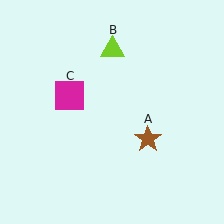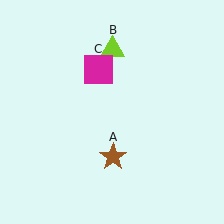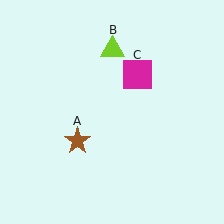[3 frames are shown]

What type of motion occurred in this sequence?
The brown star (object A), magenta square (object C) rotated clockwise around the center of the scene.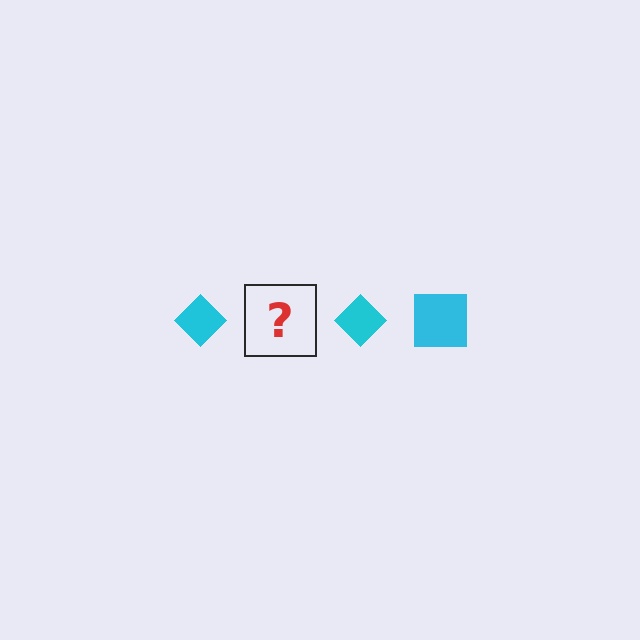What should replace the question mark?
The question mark should be replaced with a cyan square.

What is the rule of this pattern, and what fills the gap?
The rule is that the pattern cycles through diamond, square shapes in cyan. The gap should be filled with a cyan square.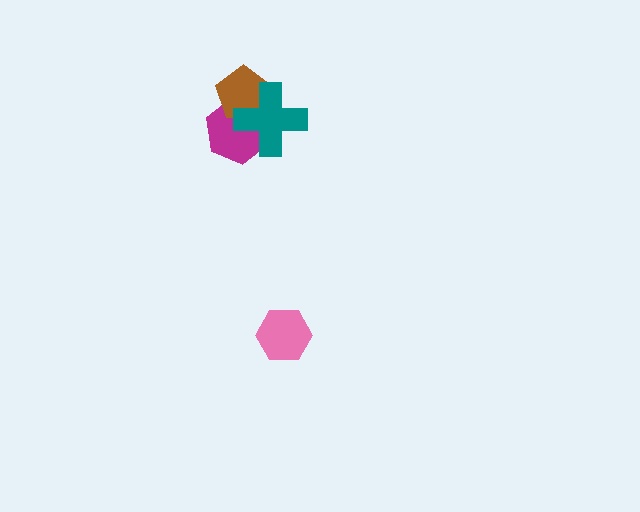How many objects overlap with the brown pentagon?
2 objects overlap with the brown pentagon.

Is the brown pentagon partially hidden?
Yes, it is partially covered by another shape.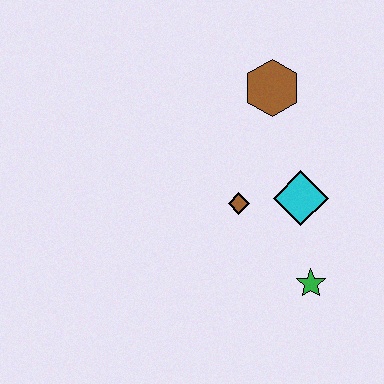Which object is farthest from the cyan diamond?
The brown hexagon is farthest from the cyan diamond.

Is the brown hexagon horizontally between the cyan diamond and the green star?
No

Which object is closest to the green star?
The cyan diamond is closest to the green star.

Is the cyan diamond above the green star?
Yes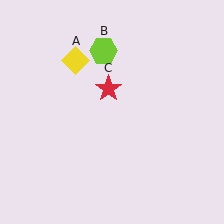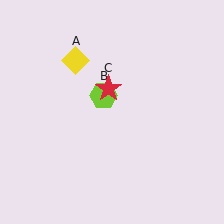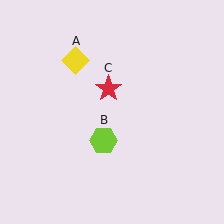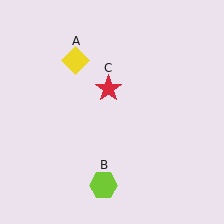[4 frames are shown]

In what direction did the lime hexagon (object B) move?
The lime hexagon (object B) moved down.